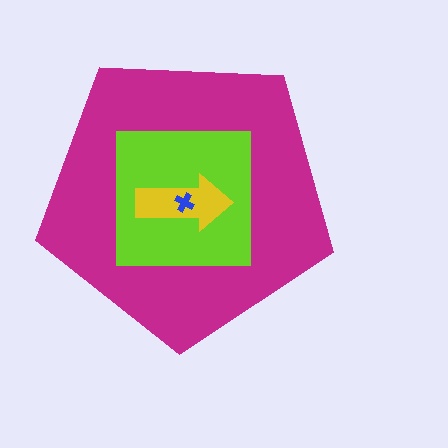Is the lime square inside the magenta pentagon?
Yes.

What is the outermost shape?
The magenta pentagon.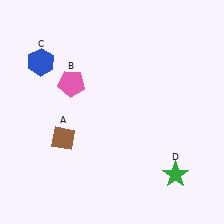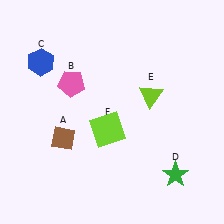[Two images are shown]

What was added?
A lime triangle (E), a lime square (F) were added in Image 2.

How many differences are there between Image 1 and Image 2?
There are 2 differences between the two images.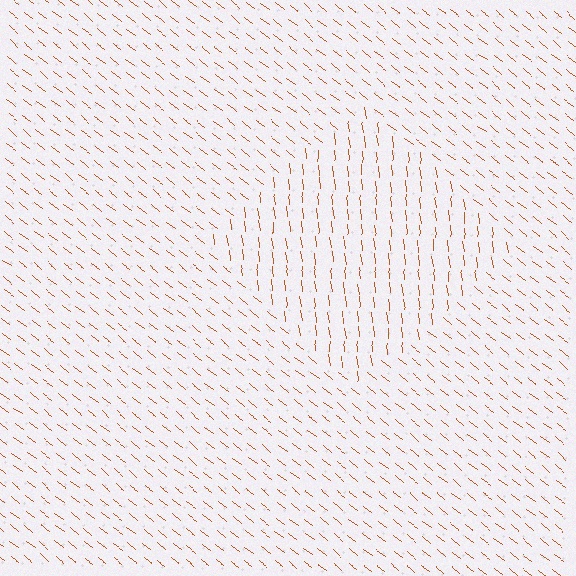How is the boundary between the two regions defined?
The boundary is defined purely by a change in line orientation (approximately 45 degrees difference). All lines are the same color and thickness.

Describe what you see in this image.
The image is filled with small brown line segments. A diamond region in the image has lines oriented differently from the surrounding lines, creating a visible texture boundary.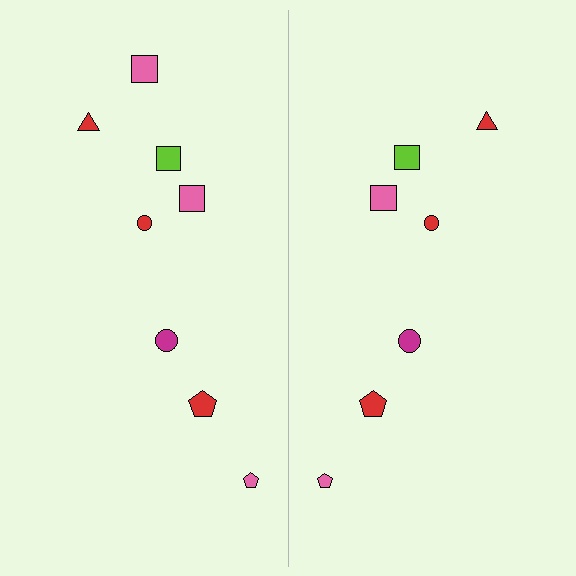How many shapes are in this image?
There are 15 shapes in this image.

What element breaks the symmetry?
A pink square is missing from the right side.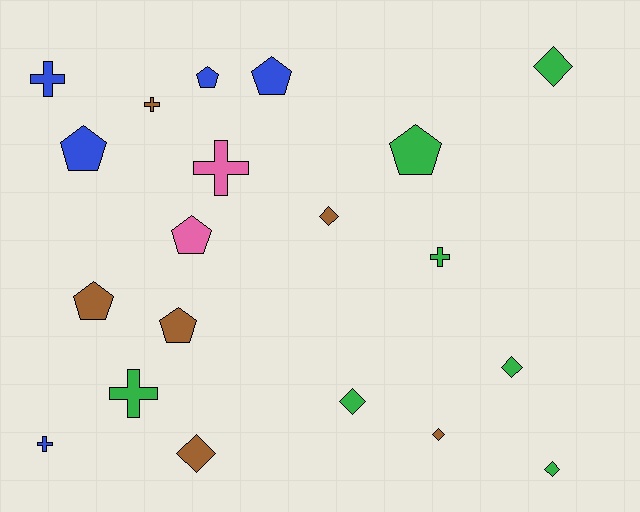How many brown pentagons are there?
There are 2 brown pentagons.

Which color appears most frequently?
Green, with 7 objects.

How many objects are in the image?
There are 20 objects.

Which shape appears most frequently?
Diamond, with 7 objects.